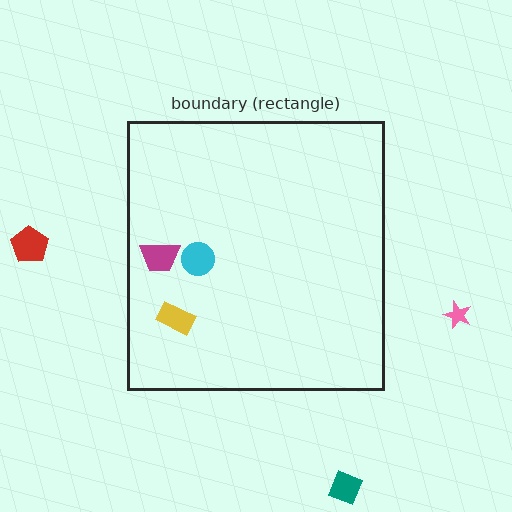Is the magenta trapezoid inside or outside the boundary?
Inside.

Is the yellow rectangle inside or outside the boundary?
Inside.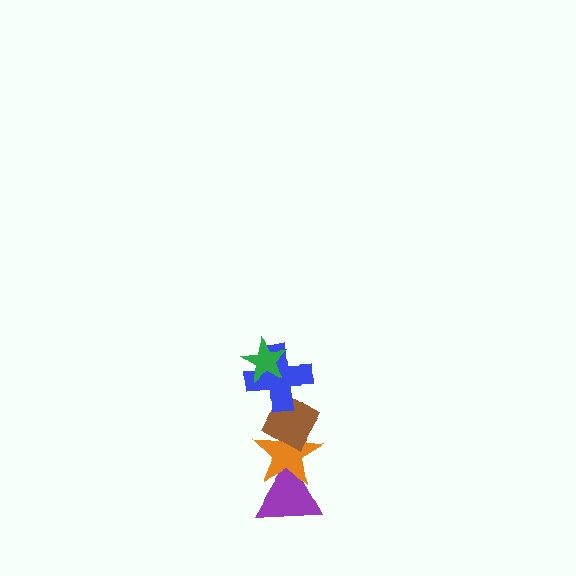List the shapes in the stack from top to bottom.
From top to bottom: the green star, the blue cross, the brown diamond, the orange star, the purple triangle.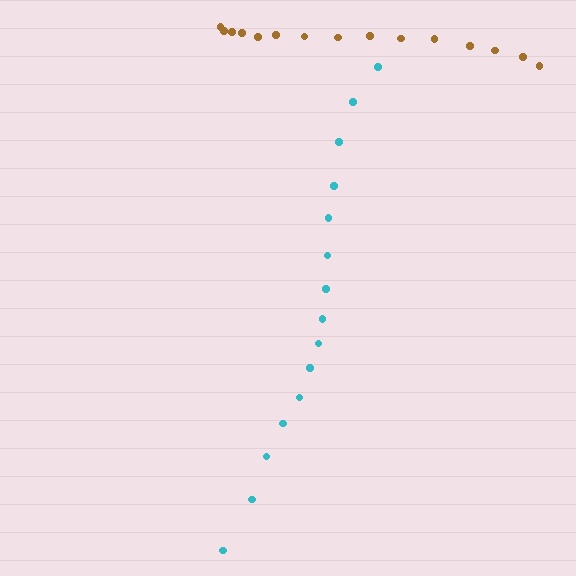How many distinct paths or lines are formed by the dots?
There are 2 distinct paths.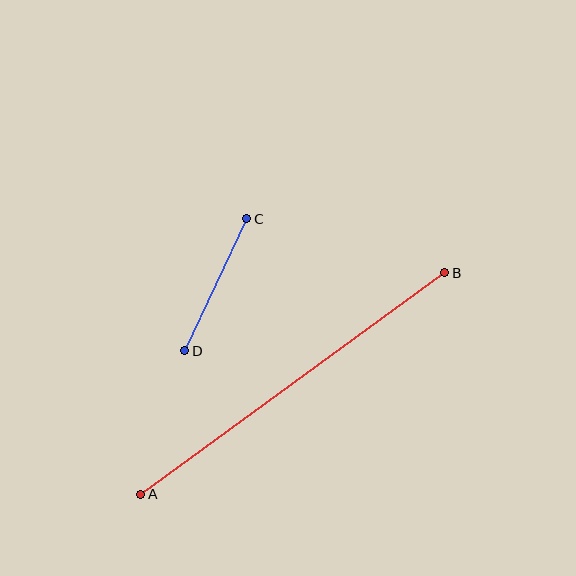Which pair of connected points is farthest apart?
Points A and B are farthest apart.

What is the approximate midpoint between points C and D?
The midpoint is at approximately (216, 285) pixels.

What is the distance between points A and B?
The distance is approximately 376 pixels.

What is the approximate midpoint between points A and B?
The midpoint is at approximately (293, 384) pixels.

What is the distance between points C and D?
The distance is approximately 146 pixels.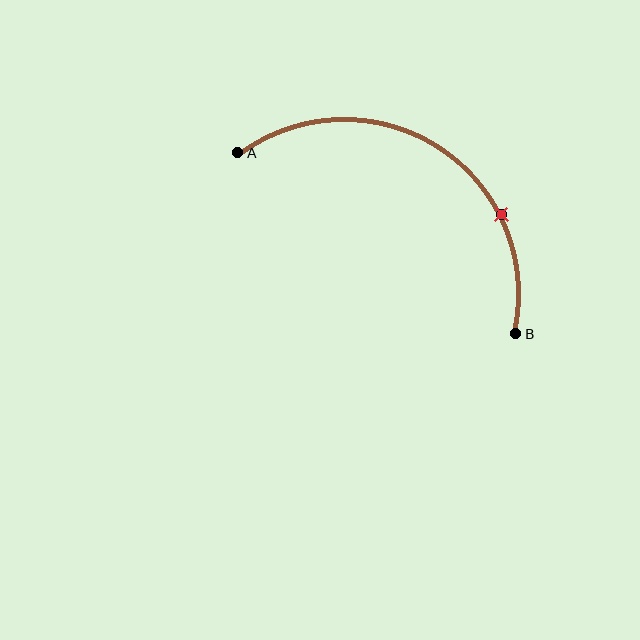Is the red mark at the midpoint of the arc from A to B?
No. The red mark lies on the arc but is closer to endpoint B. The arc midpoint would be at the point on the curve equidistant along the arc from both A and B.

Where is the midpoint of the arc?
The arc midpoint is the point on the curve farthest from the straight line joining A and B. It sits above that line.